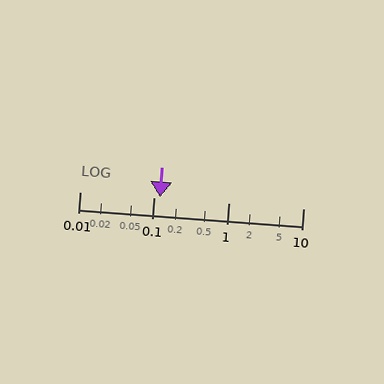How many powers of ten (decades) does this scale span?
The scale spans 3 decades, from 0.01 to 10.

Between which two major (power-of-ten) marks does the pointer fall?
The pointer is between 0.1 and 1.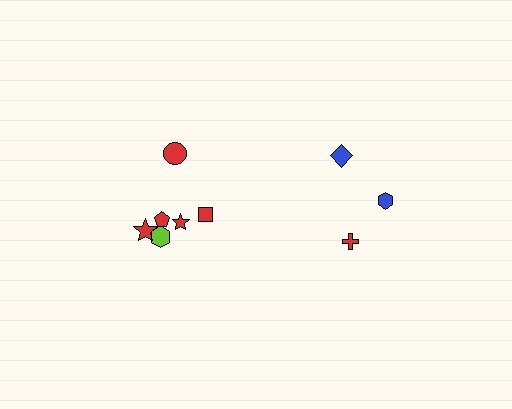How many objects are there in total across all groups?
There are 9 objects.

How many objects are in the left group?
There are 6 objects.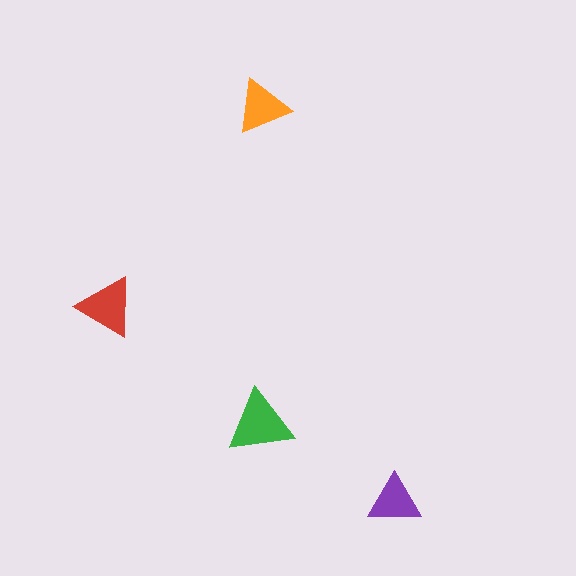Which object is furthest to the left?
The red triangle is leftmost.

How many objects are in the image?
There are 4 objects in the image.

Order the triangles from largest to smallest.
the green one, the red one, the orange one, the purple one.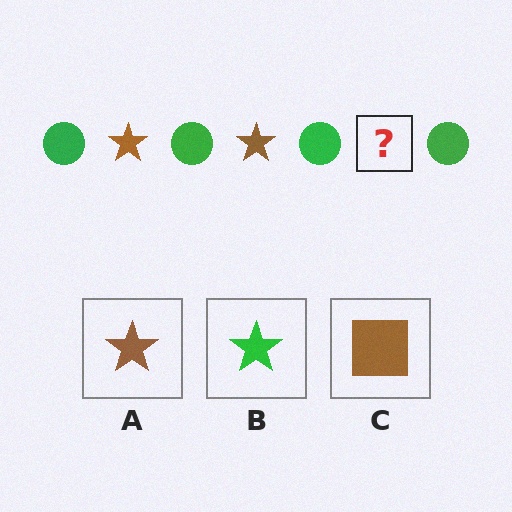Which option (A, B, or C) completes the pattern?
A.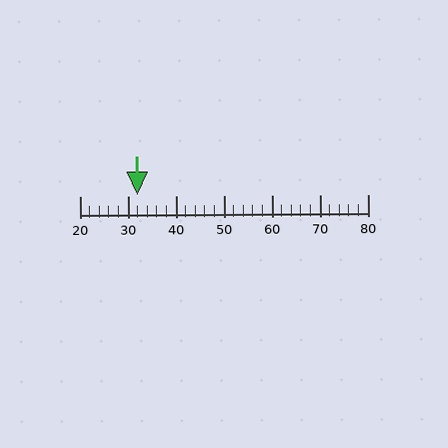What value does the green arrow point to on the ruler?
The green arrow points to approximately 32.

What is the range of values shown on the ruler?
The ruler shows values from 20 to 80.